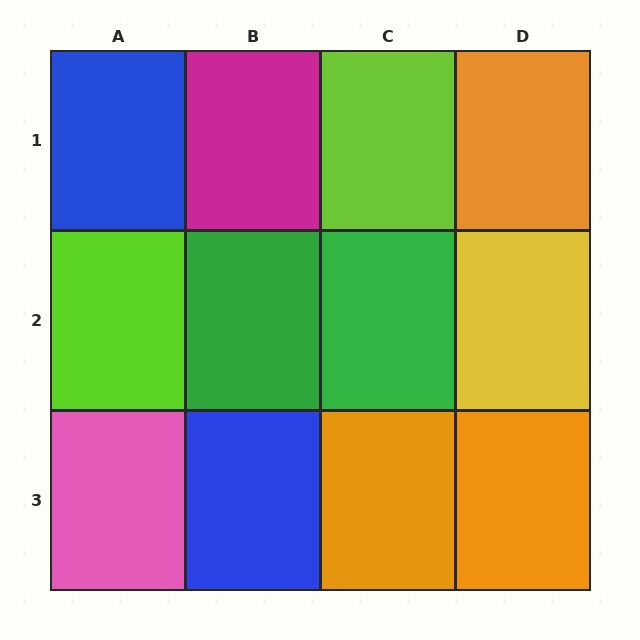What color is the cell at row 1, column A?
Blue.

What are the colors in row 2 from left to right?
Lime, green, green, yellow.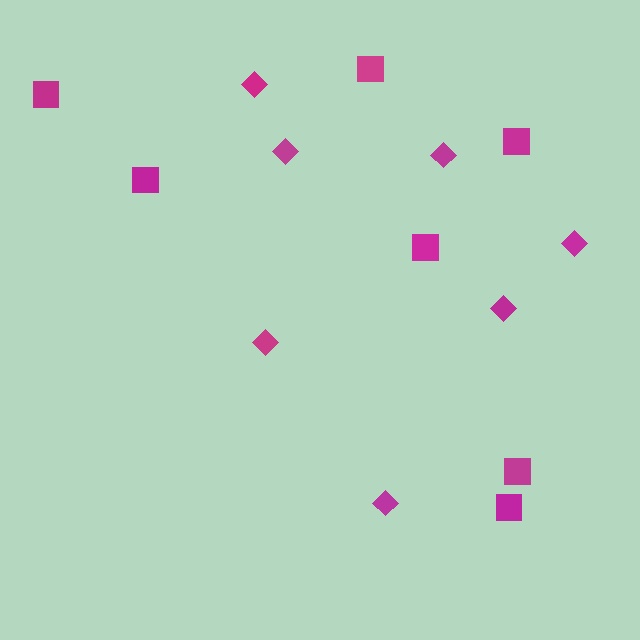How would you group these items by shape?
There are 2 groups: one group of diamonds (7) and one group of squares (7).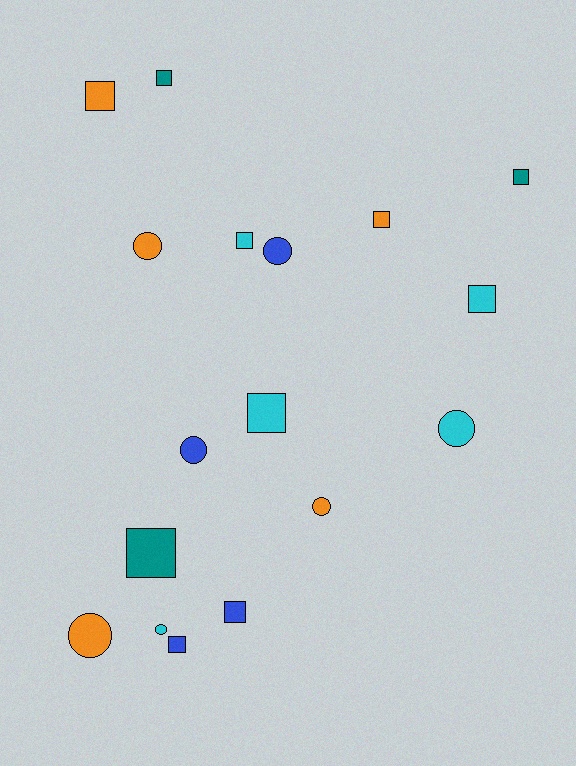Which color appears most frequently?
Orange, with 5 objects.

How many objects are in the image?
There are 17 objects.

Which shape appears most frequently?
Square, with 10 objects.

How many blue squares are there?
There are 2 blue squares.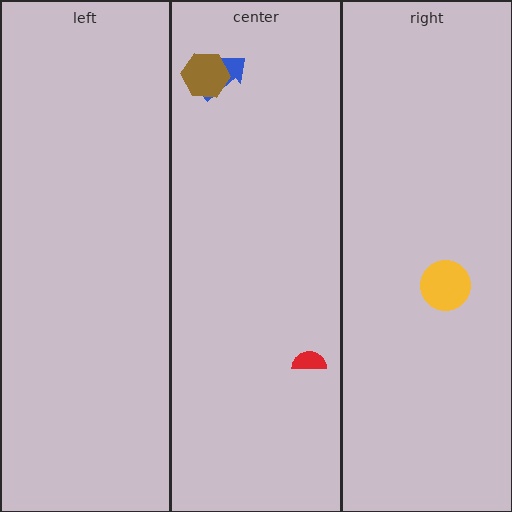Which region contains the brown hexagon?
The center region.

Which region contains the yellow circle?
The right region.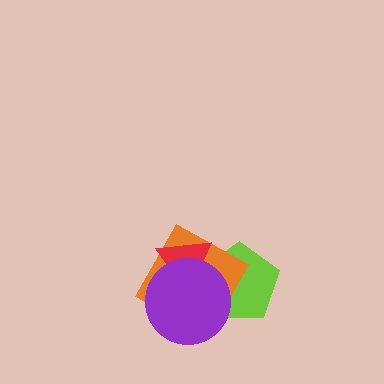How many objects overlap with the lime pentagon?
3 objects overlap with the lime pentagon.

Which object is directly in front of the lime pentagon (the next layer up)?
The orange square is directly in front of the lime pentagon.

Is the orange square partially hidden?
Yes, it is partially covered by another shape.